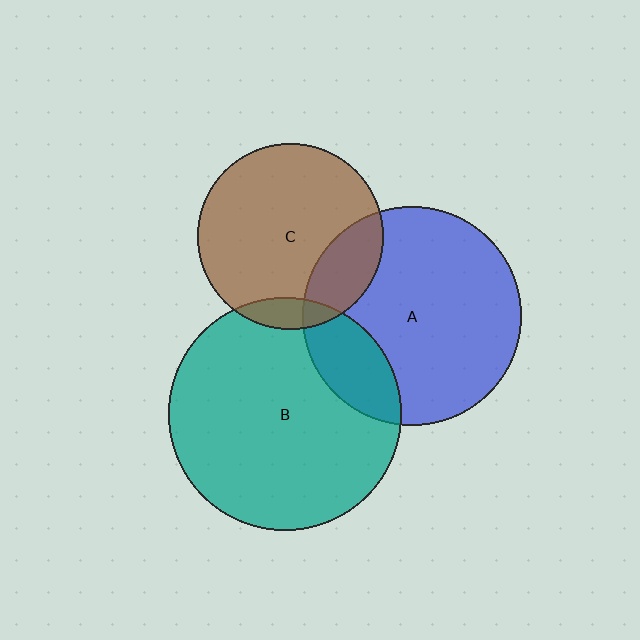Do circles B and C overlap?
Yes.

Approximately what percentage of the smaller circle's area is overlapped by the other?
Approximately 10%.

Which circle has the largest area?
Circle B (teal).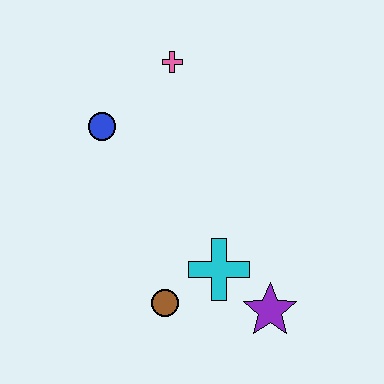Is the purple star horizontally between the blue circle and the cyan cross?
No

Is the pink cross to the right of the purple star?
No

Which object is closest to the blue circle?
The pink cross is closest to the blue circle.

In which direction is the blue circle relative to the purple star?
The blue circle is above the purple star.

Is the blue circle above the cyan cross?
Yes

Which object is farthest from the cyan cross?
The pink cross is farthest from the cyan cross.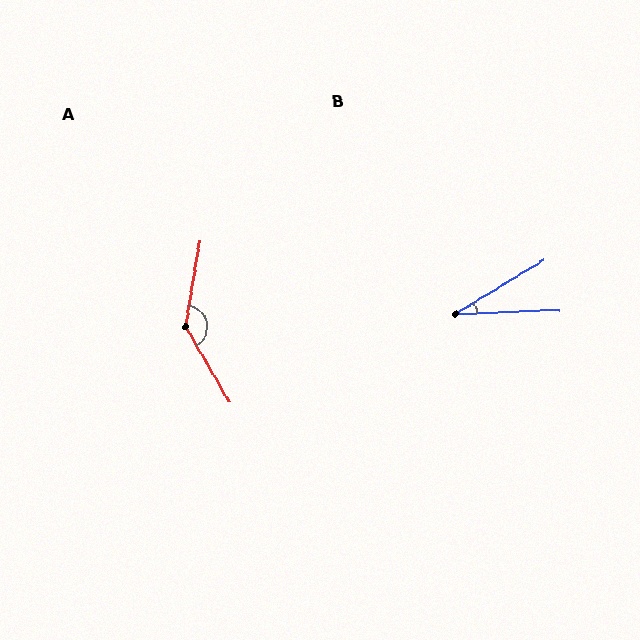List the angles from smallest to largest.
B (29°), A (140°).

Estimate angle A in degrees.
Approximately 140 degrees.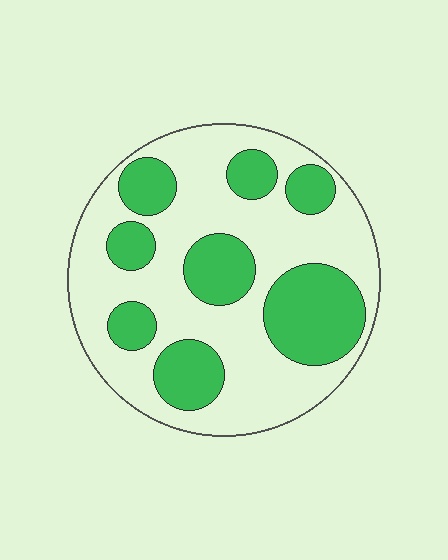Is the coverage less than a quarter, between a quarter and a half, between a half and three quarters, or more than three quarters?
Between a quarter and a half.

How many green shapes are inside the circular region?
8.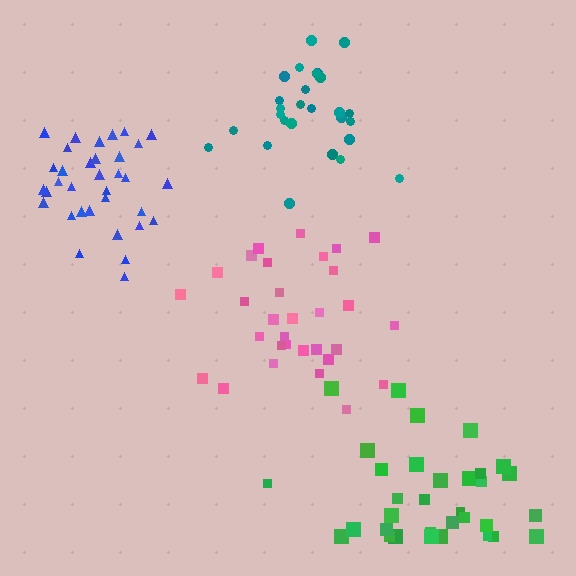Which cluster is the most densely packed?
Blue.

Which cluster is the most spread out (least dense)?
Green.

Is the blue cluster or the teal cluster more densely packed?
Blue.